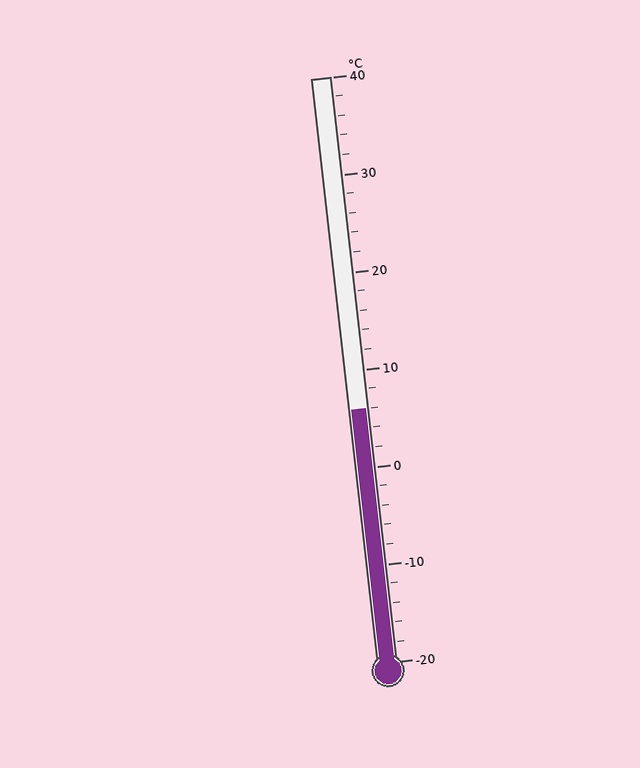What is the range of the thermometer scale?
The thermometer scale ranges from -20°C to 40°C.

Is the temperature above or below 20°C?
The temperature is below 20°C.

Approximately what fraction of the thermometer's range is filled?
The thermometer is filled to approximately 45% of its range.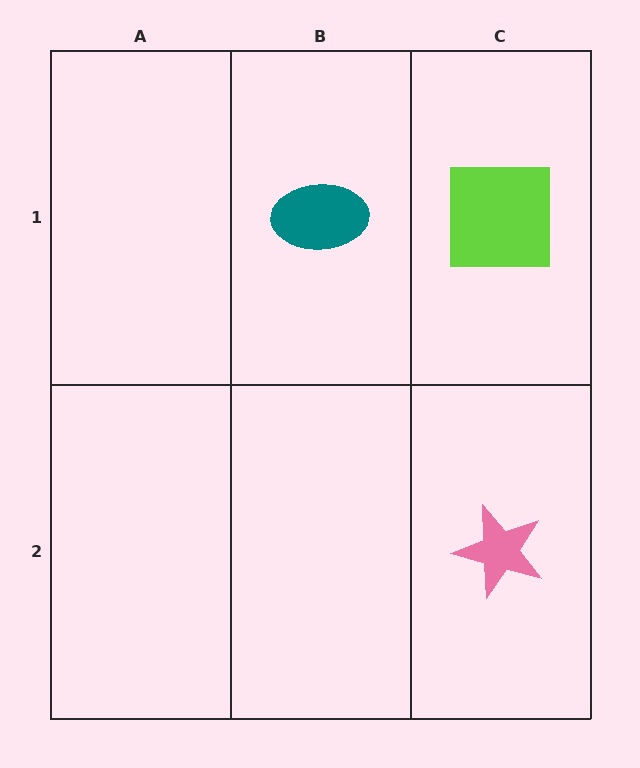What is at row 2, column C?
A pink star.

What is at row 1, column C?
A lime square.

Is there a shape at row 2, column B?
No, that cell is empty.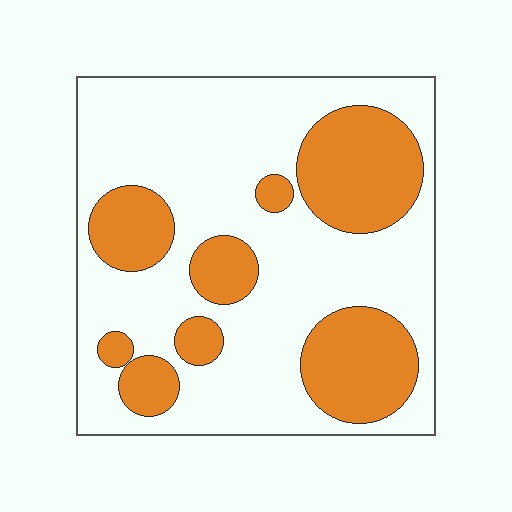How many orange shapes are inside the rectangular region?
8.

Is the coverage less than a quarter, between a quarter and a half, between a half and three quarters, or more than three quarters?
Between a quarter and a half.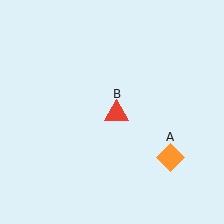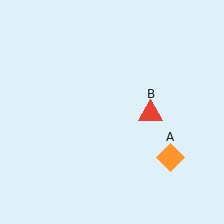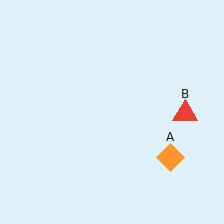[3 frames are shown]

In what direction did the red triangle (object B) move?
The red triangle (object B) moved right.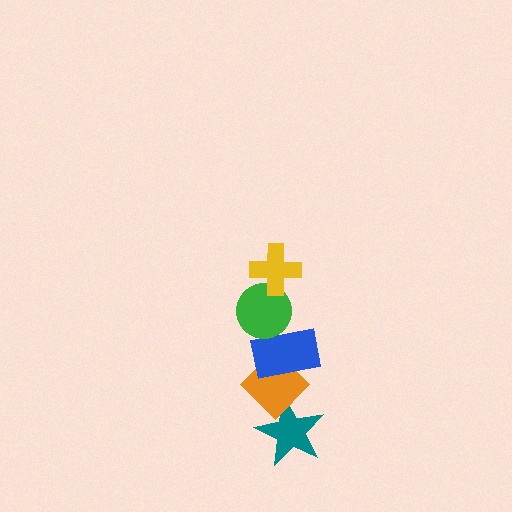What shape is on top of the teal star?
The orange diamond is on top of the teal star.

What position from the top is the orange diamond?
The orange diamond is 4th from the top.